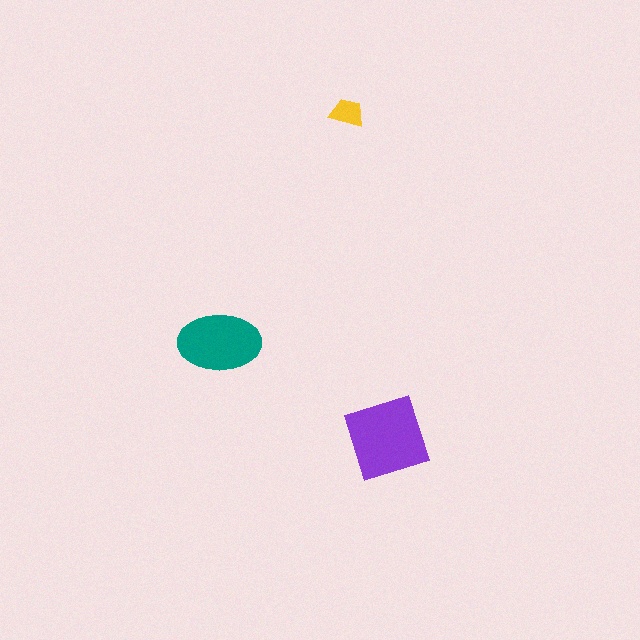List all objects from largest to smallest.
The purple square, the teal ellipse, the yellow trapezoid.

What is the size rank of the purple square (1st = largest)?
1st.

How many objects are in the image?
There are 3 objects in the image.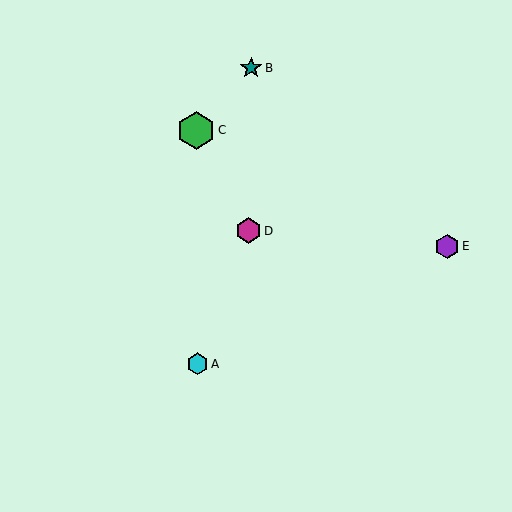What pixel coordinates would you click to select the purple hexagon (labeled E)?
Click at (447, 246) to select the purple hexagon E.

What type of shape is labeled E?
Shape E is a purple hexagon.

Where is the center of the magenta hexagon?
The center of the magenta hexagon is at (249, 231).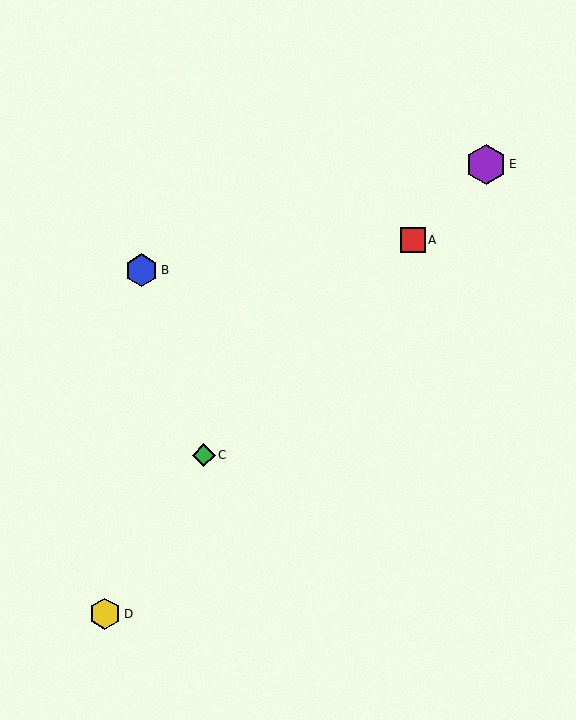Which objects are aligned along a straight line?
Objects A, C, E are aligned along a straight line.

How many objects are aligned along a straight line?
3 objects (A, C, E) are aligned along a straight line.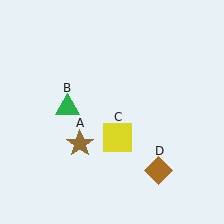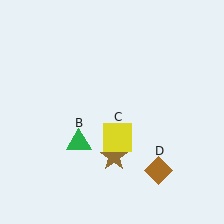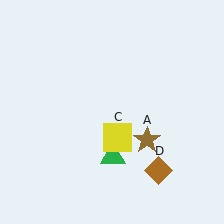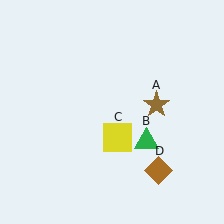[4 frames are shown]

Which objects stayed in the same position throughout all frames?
Yellow square (object C) and brown diamond (object D) remained stationary.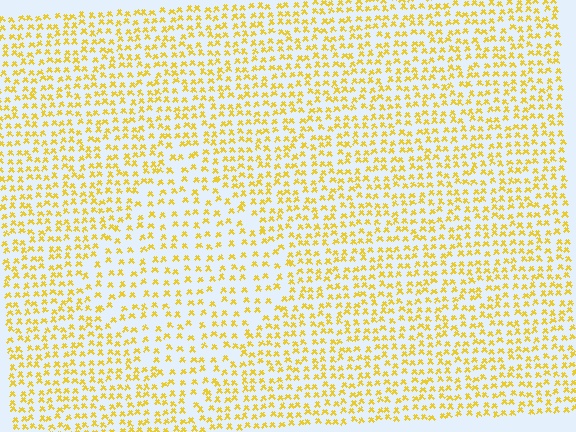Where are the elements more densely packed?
The elements are more densely packed outside the diamond boundary.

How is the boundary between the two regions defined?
The boundary is defined by a change in element density (approximately 1.6x ratio). All elements are the same color, size, and shape.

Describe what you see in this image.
The image contains small yellow elements arranged at two different densities. A diamond-shaped region is visible where the elements are less densely packed than the surrounding area.